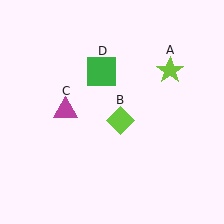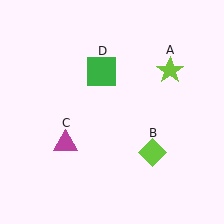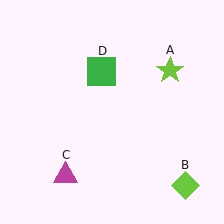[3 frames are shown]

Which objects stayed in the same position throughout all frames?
Lime star (object A) and green square (object D) remained stationary.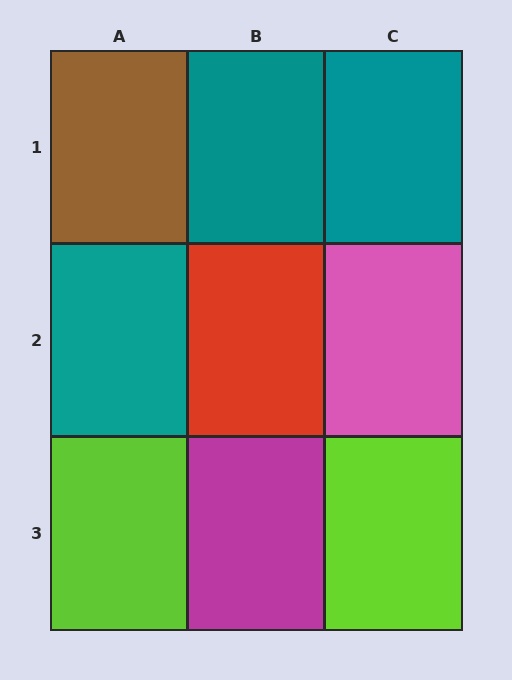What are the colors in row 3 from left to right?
Lime, magenta, lime.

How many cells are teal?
3 cells are teal.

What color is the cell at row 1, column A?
Brown.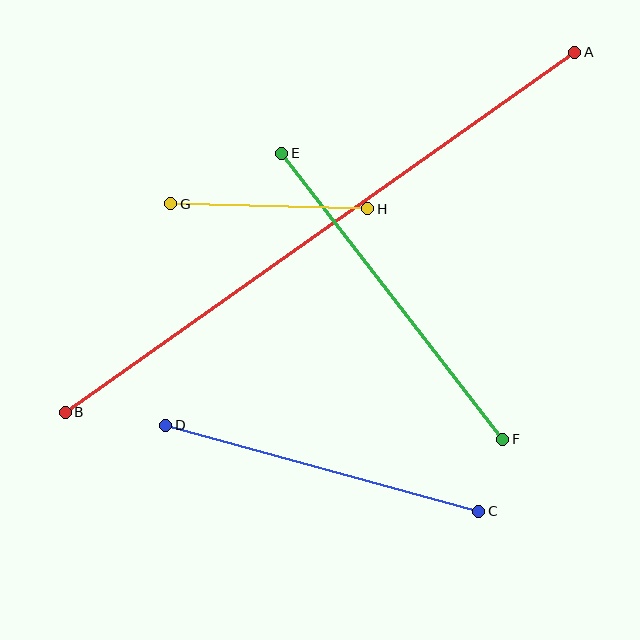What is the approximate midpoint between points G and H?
The midpoint is at approximately (269, 206) pixels.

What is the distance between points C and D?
The distance is approximately 325 pixels.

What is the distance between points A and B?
The distance is approximately 624 pixels.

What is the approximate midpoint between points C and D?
The midpoint is at approximately (322, 468) pixels.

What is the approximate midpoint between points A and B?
The midpoint is at approximately (320, 232) pixels.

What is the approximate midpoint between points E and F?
The midpoint is at approximately (392, 296) pixels.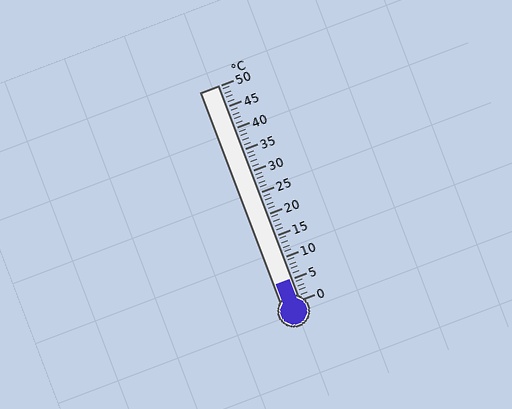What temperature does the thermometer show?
The thermometer shows approximately 5°C.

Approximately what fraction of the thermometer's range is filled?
The thermometer is filled to approximately 10% of its range.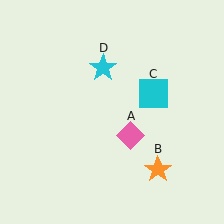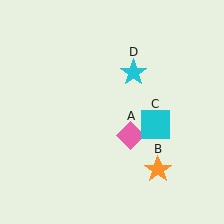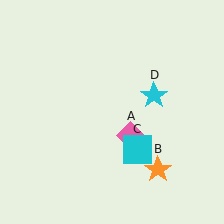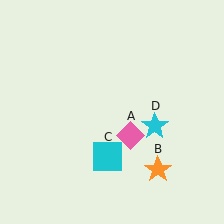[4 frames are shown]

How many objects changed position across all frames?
2 objects changed position: cyan square (object C), cyan star (object D).